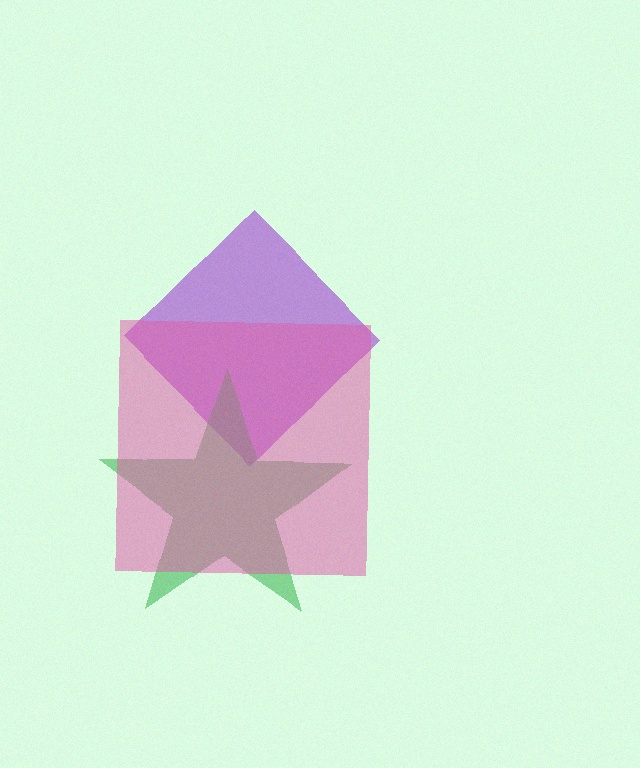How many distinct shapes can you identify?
There are 3 distinct shapes: a purple diamond, a green star, a pink square.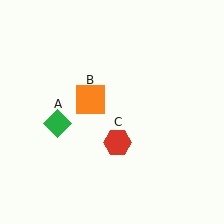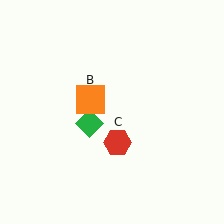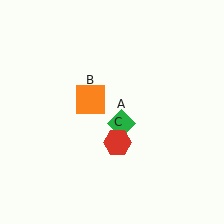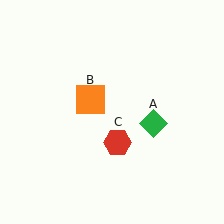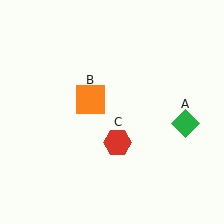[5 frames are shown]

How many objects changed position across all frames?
1 object changed position: green diamond (object A).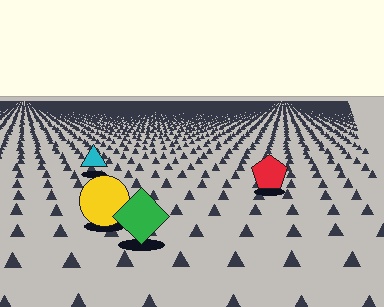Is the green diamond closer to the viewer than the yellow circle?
Yes. The green diamond is closer — you can tell from the texture gradient: the ground texture is coarser near it.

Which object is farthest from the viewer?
The cyan triangle is farthest from the viewer. It appears smaller and the ground texture around it is denser.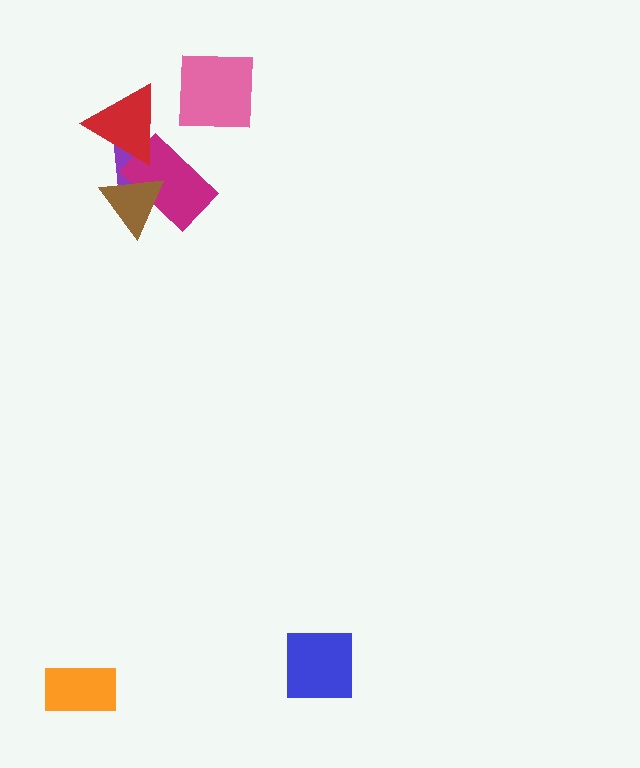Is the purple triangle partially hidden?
Yes, it is partially covered by another shape.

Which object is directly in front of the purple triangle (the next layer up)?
The magenta rectangle is directly in front of the purple triangle.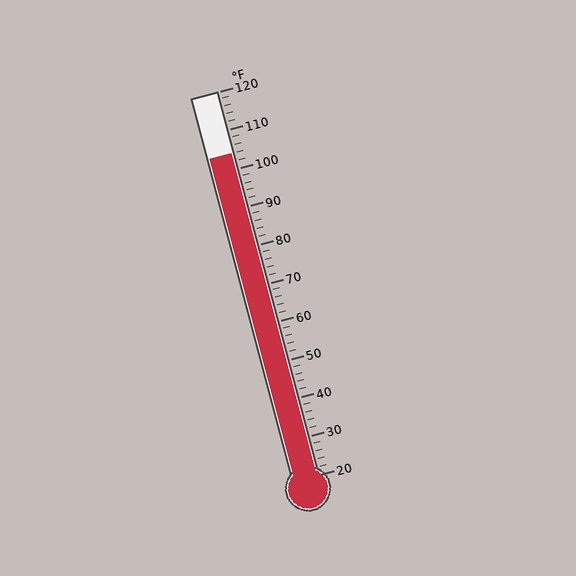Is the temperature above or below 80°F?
The temperature is above 80°F.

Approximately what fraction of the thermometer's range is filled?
The thermometer is filled to approximately 85% of its range.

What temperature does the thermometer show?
The thermometer shows approximately 104°F.